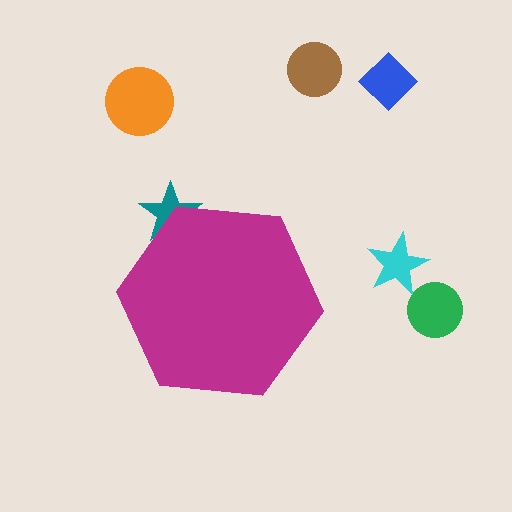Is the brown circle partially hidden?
No, the brown circle is fully visible.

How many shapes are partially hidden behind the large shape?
1 shape is partially hidden.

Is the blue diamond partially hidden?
No, the blue diamond is fully visible.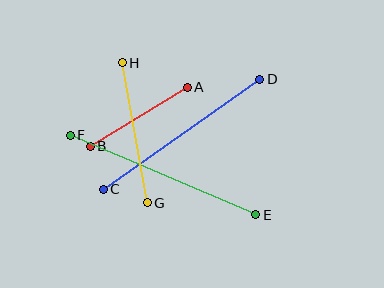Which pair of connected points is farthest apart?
Points E and F are farthest apart.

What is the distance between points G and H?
The distance is approximately 142 pixels.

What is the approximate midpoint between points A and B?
The midpoint is at approximately (139, 117) pixels.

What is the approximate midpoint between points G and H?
The midpoint is at approximately (135, 133) pixels.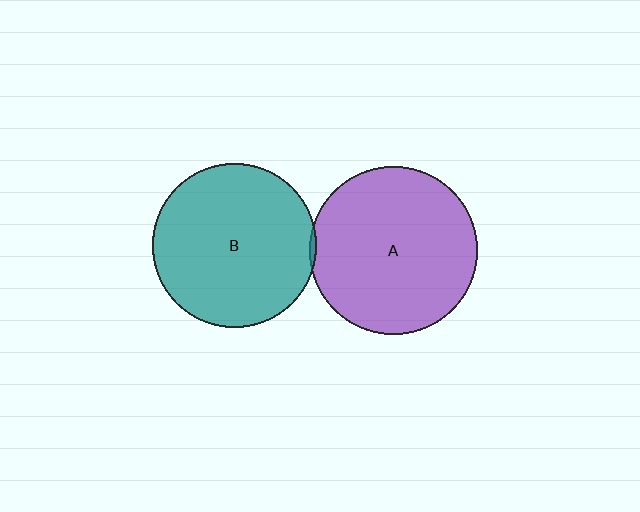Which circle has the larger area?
Circle A (purple).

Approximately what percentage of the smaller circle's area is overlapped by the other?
Approximately 5%.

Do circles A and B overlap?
Yes.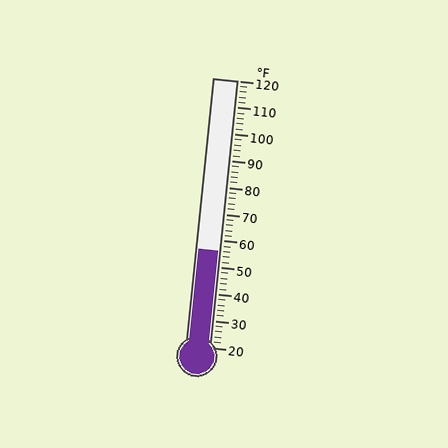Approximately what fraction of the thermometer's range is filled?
The thermometer is filled to approximately 35% of its range.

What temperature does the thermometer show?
The thermometer shows approximately 56°F.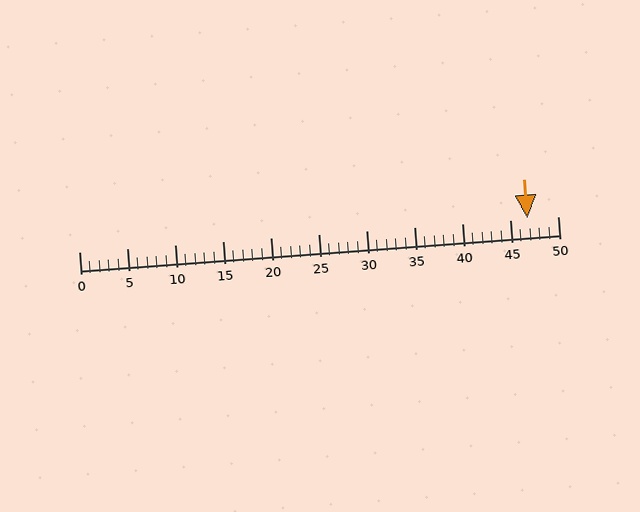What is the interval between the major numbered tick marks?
The major tick marks are spaced 5 units apart.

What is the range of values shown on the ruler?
The ruler shows values from 0 to 50.